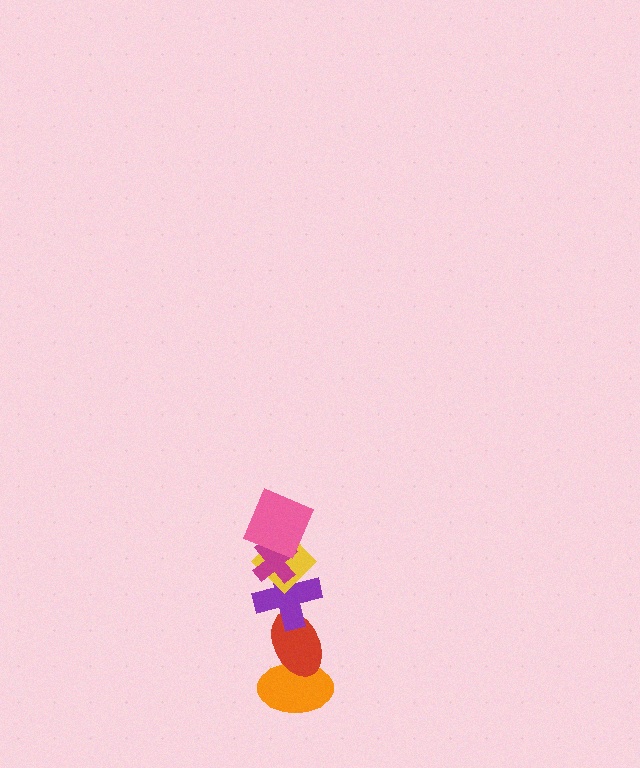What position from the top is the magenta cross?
The magenta cross is 2nd from the top.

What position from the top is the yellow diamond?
The yellow diamond is 3rd from the top.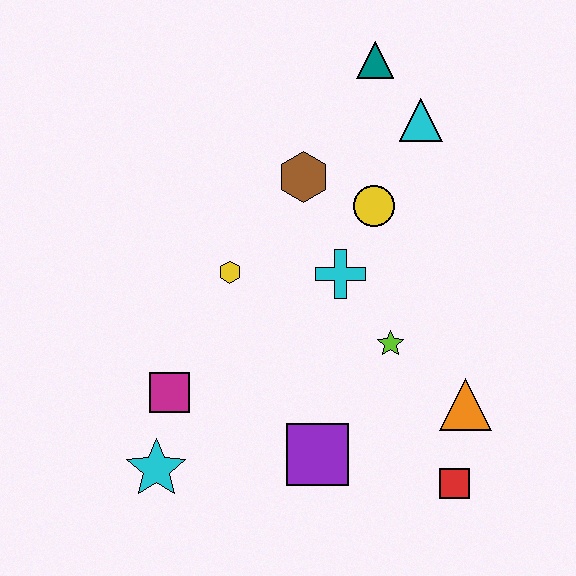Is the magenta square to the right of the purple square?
No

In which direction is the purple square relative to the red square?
The purple square is to the left of the red square.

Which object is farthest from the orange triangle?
The teal triangle is farthest from the orange triangle.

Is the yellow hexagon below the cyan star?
No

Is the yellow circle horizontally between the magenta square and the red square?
Yes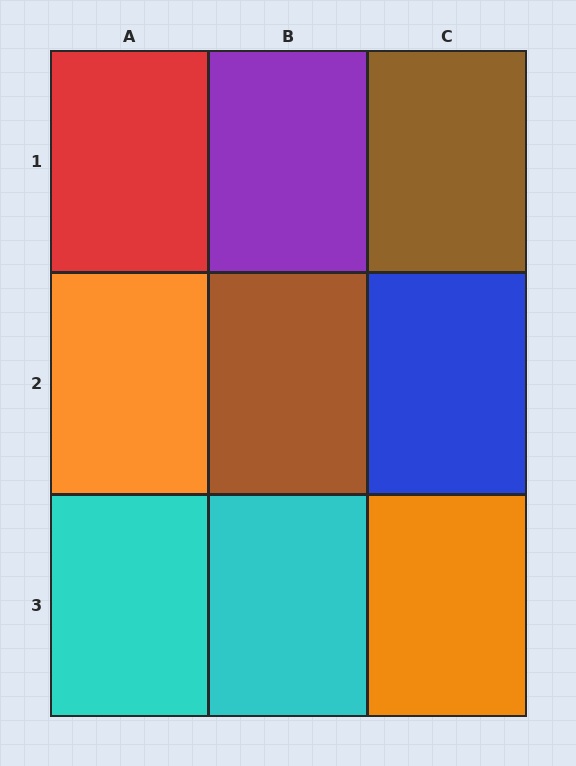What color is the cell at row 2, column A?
Orange.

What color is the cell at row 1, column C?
Brown.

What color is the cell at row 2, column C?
Blue.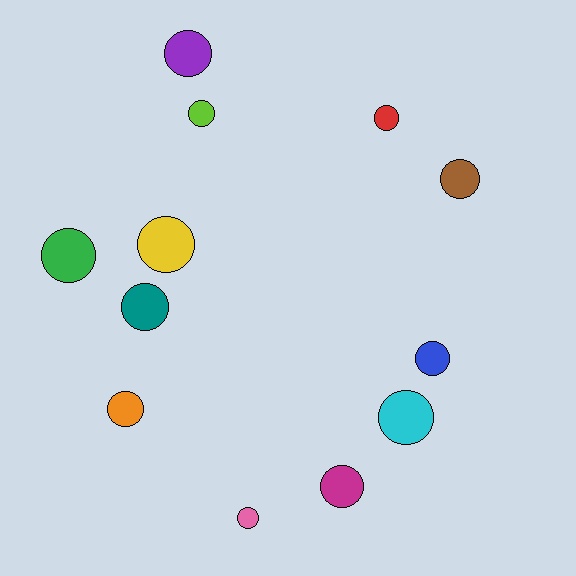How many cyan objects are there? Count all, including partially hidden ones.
There is 1 cyan object.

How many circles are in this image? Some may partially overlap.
There are 12 circles.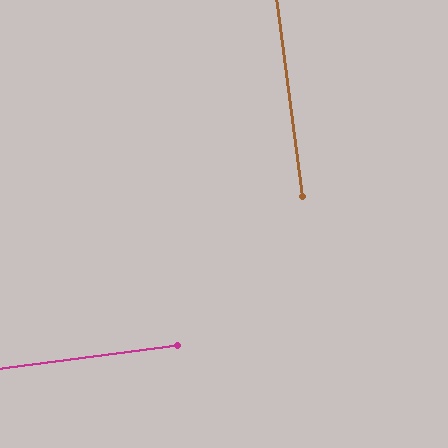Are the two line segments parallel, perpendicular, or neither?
Perpendicular — they meet at approximately 90°.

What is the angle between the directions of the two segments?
Approximately 90 degrees.